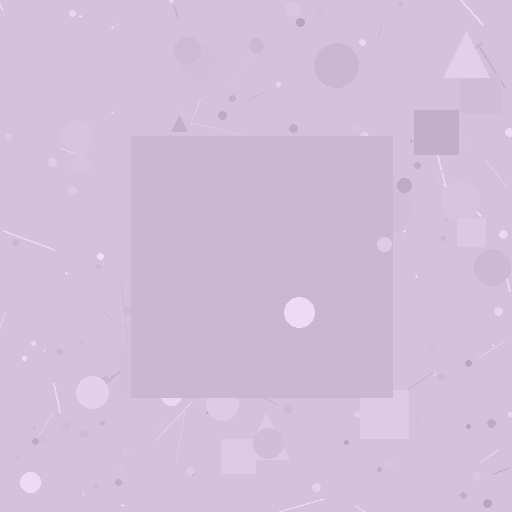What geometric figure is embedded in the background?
A square is embedded in the background.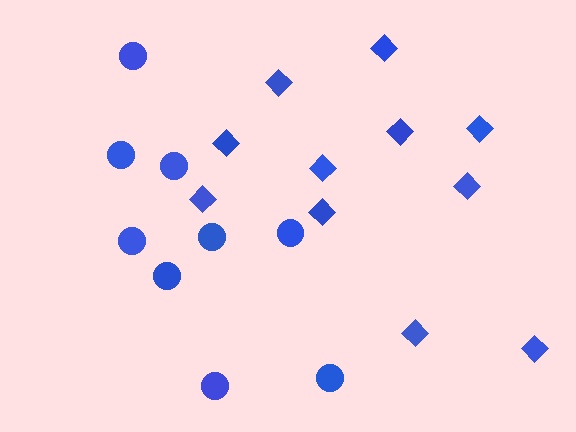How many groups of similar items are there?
There are 2 groups: one group of circles (9) and one group of diamonds (11).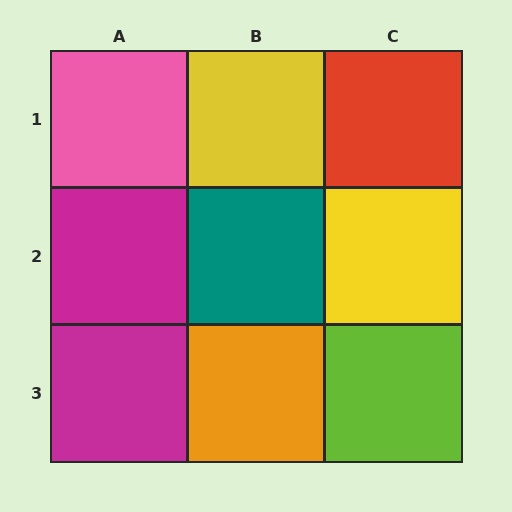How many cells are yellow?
2 cells are yellow.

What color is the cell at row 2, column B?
Teal.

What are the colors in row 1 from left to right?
Pink, yellow, red.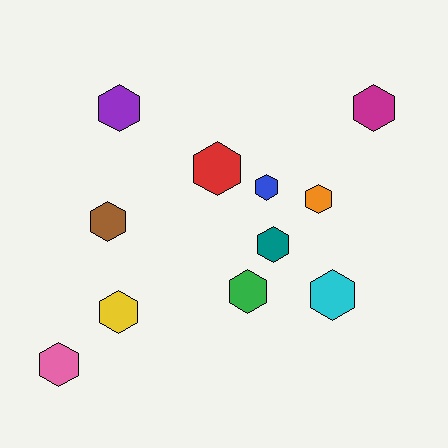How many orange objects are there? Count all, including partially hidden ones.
There is 1 orange object.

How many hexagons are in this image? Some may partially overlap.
There are 11 hexagons.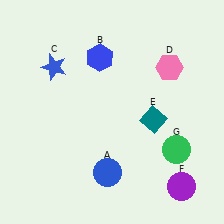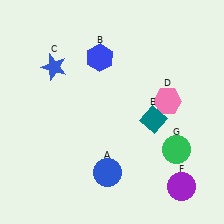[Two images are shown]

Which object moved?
The pink hexagon (D) moved down.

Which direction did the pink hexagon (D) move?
The pink hexagon (D) moved down.